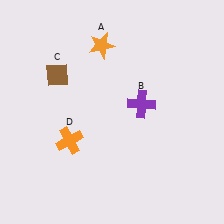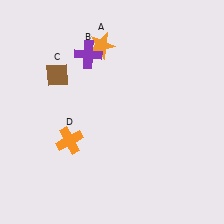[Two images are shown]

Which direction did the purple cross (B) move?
The purple cross (B) moved left.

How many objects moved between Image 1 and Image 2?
1 object moved between the two images.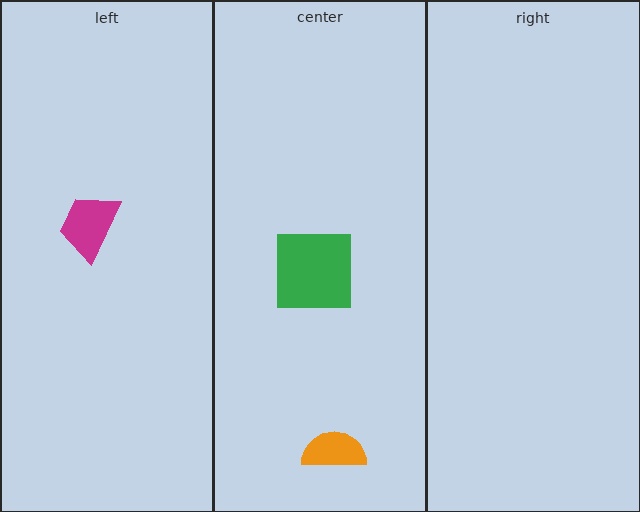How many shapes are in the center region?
2.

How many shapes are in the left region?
1.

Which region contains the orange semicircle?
The center region.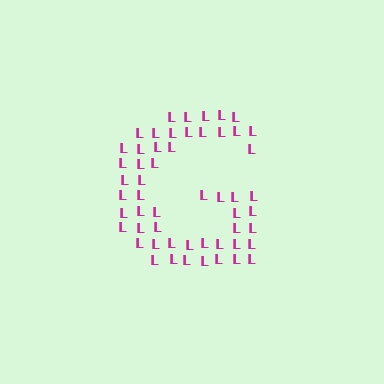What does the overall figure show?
The overall figure shows the letter G.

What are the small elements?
The small elements are letter L's.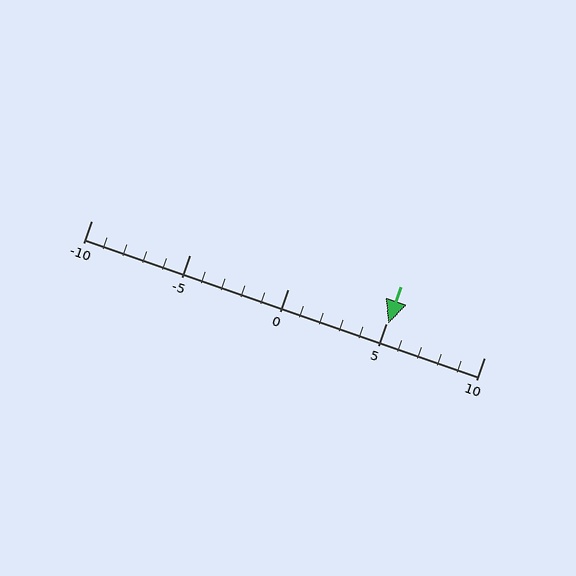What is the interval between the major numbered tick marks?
The major tick marks are spaced 5 units apart.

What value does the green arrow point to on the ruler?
The green arrow points to approximately 5.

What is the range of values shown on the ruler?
The ruler shows values from -10 to 10.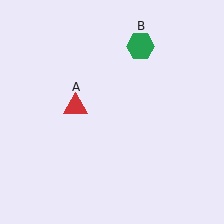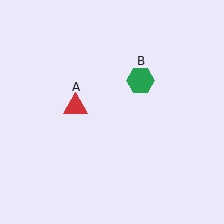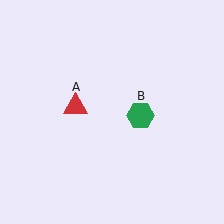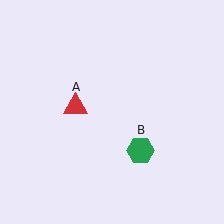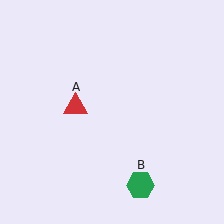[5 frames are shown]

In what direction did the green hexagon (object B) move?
The green hexagon (object B) moved down.